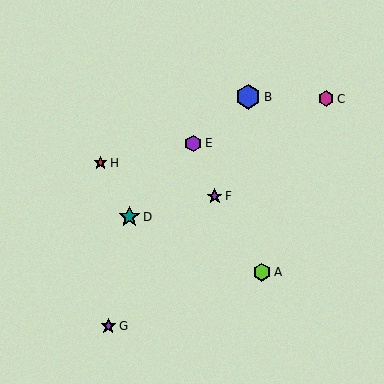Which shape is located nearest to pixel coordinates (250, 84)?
The blue hexagon (labeled B) at (248, 97) is nearest to that location.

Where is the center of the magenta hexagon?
The center of the magenta hexagon is at (326, 99).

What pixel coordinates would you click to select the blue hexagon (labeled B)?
Click at (248, 97) to select the blue hexagon B.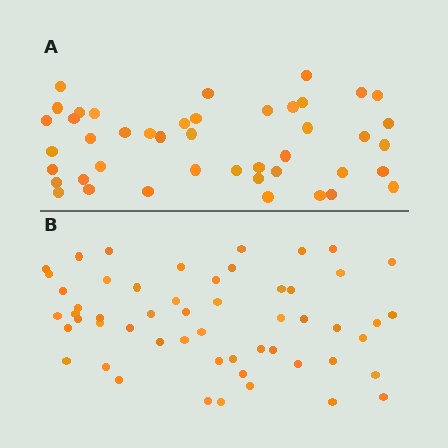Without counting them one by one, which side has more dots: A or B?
Region B (the bottom region) has more dots.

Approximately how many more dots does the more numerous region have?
Region B has roughly 10 or so more dots than region A.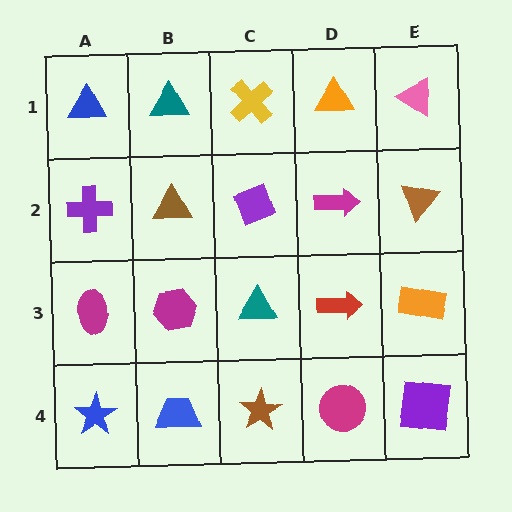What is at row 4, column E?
A purple square.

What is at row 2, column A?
A purple cross.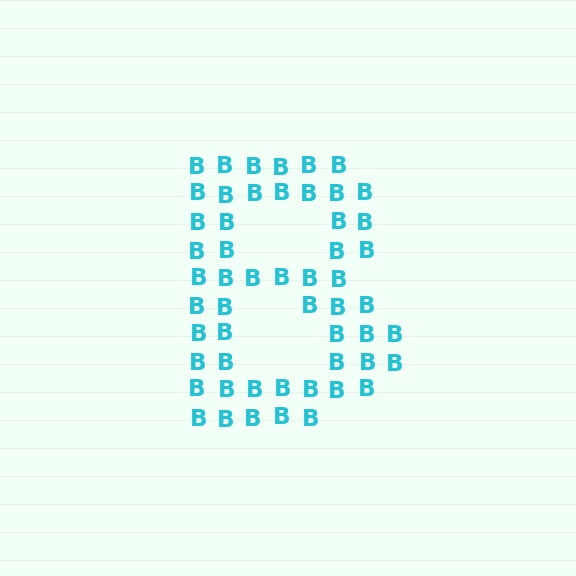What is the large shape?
The large shape is the letter B.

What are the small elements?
The small elements are letter B's.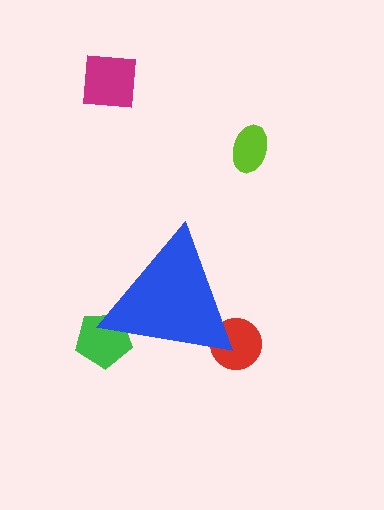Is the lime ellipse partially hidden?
No, the lime ellipse is fully visible.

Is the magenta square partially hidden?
No, the magenta square is fully visible.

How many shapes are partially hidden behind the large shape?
2 shapes are partially hidden.